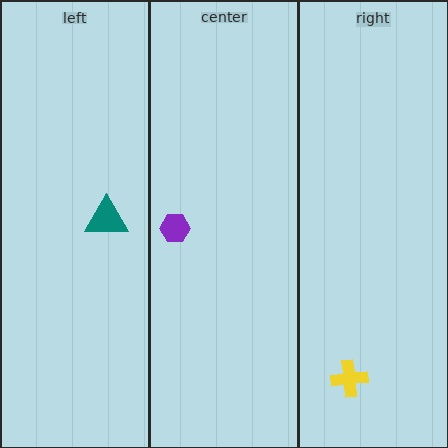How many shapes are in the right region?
1.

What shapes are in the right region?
The yellow cross.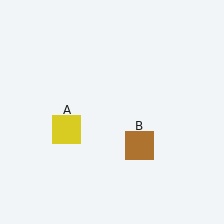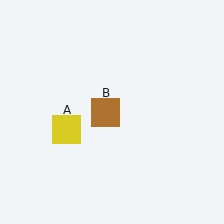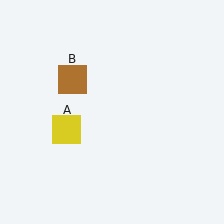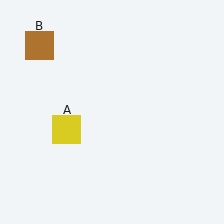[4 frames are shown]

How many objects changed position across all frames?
1 object changed position: brown square (object B).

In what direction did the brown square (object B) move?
The brown square (object B) moved up and to the left.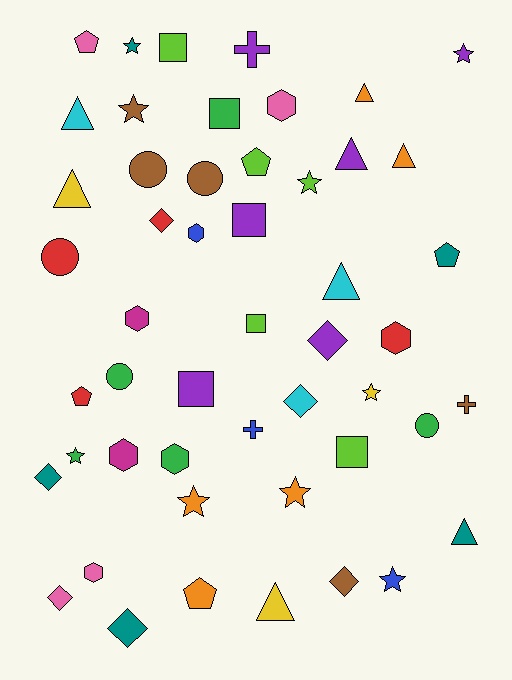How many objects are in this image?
There are 50 objects.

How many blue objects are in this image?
There are 3 blue objects.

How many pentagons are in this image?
There are 5 pentagons.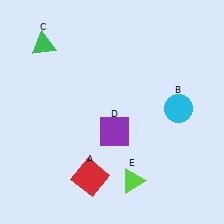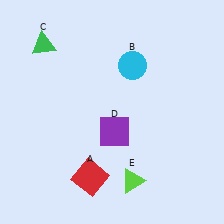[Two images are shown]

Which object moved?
The cyan circle (B) moved left.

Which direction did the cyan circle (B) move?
The cyan circle (B) moved left.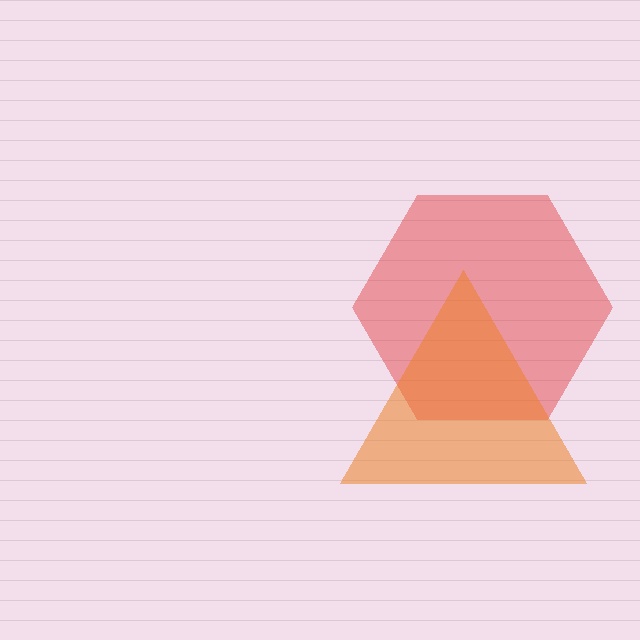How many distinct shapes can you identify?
There are 2 distinct shapes: a red hexagon, an orange triangle.